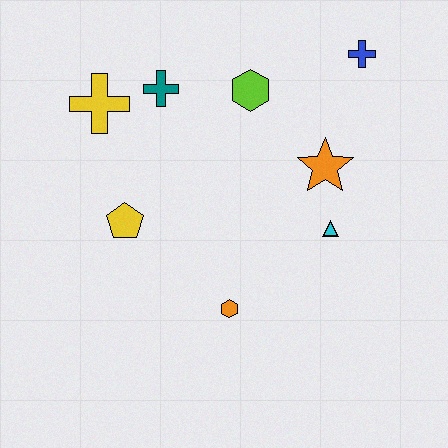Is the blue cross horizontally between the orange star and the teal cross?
No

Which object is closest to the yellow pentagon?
The yellow cross is closest to the yellow pentagon.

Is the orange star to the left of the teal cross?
No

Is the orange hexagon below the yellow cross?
Yes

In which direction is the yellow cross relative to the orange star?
The yellow cross is to the left of the orange star.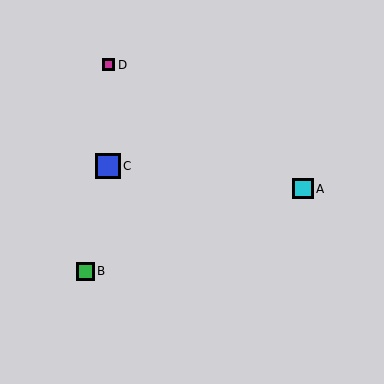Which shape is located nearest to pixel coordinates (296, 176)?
The cyan square (labeled A) at (303, 189) is nearest to that location.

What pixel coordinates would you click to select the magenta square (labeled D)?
Click at (109, 65) to select the magenta square D.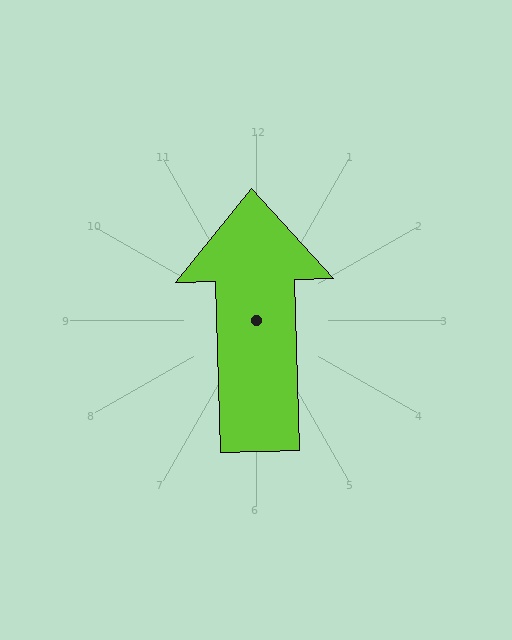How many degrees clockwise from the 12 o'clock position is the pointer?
Approximately 358 degrees.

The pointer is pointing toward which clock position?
Roughly 12 o'clock.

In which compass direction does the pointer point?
North.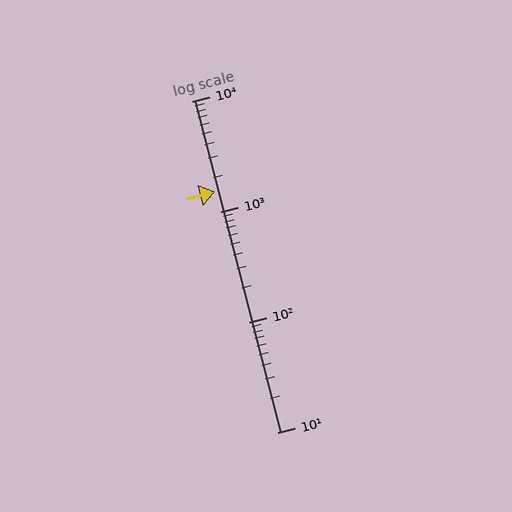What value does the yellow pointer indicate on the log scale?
The pointer indicates approximately 1500.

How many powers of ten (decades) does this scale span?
The scale spans 3 decades, from 10 to 10000.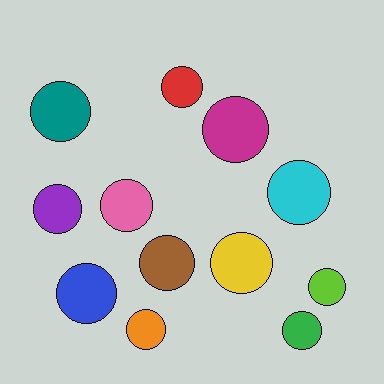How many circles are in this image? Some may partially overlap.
There are 12 circles.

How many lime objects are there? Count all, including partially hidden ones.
There is 1 lime object.